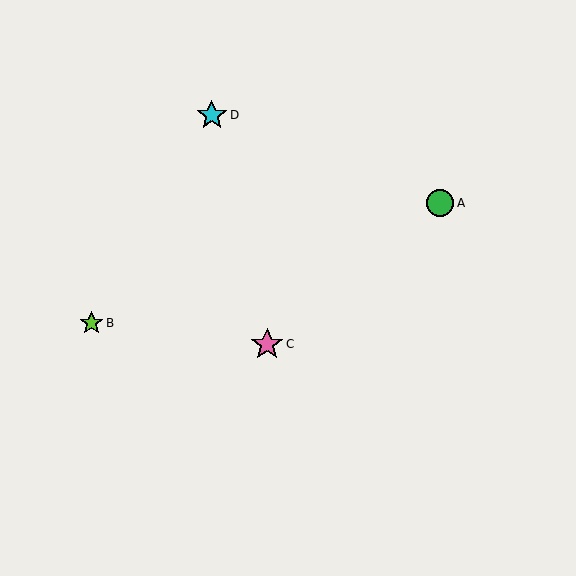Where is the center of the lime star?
The center of the lime star is at (91, 323).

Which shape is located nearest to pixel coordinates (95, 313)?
The lime star (labeled B) at (91, 323) is nearest to that location.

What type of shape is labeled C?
Shape C is a pink star.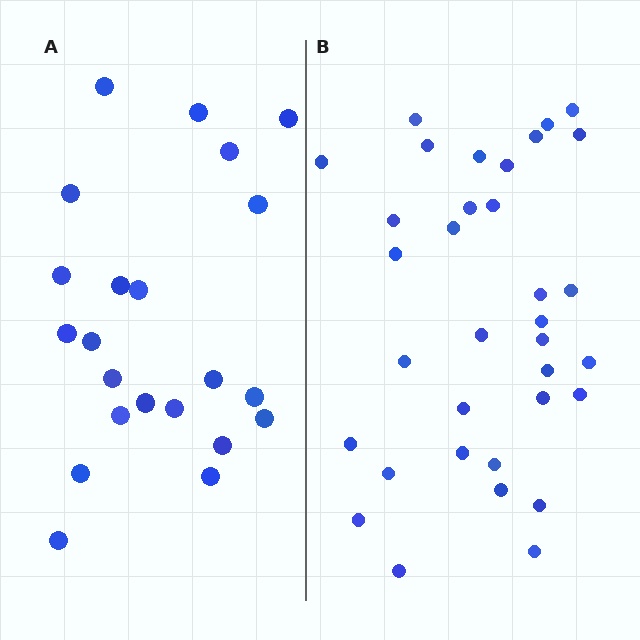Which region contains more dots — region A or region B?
Region B (the right region) has more dots.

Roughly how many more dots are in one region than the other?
Region B has roughly 12 or so more dots than region A.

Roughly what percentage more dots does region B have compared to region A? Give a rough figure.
About 55% more.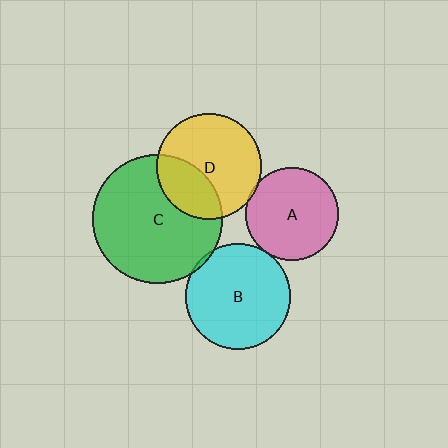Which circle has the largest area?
Circle C (green).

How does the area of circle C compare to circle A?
Approximately 1.9 times.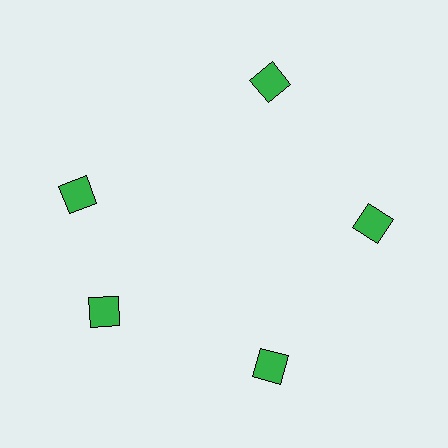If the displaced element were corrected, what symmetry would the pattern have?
It would have 5-fold rotational symmetry — the pattern would map onto itself every 72 degrees.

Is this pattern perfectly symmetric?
No. The 5 green squares are arranged in a ring, but one element near the 10 o'clock position is rotated out of alignment along the ring, breaking the 5-fold rotational symmetry.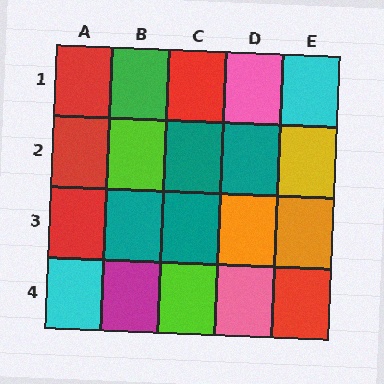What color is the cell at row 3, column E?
Orange.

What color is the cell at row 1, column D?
Pink.